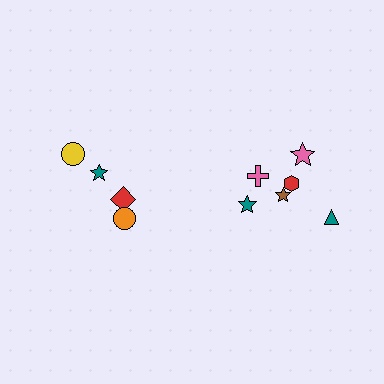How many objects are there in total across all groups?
There are 10 objects.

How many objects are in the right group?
There are 6 objects.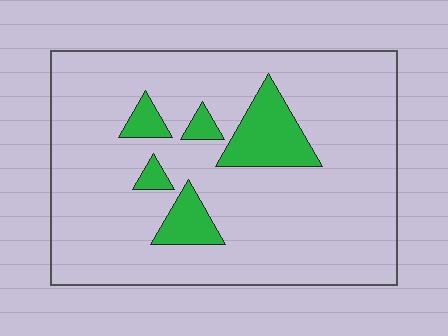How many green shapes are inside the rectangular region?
5.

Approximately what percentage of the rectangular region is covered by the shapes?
Approximately 15%.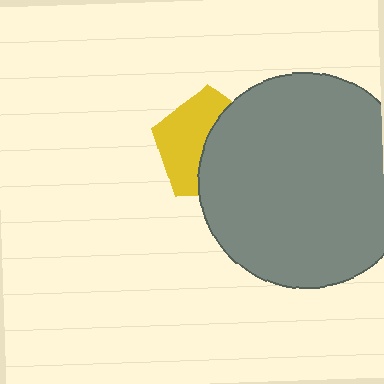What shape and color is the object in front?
The object in front is a gray circle.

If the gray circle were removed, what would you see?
You would see the complete yellow pentagon.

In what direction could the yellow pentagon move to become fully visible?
The yellow pentagon could move left. That would shift it out from behind the gray circle entirely.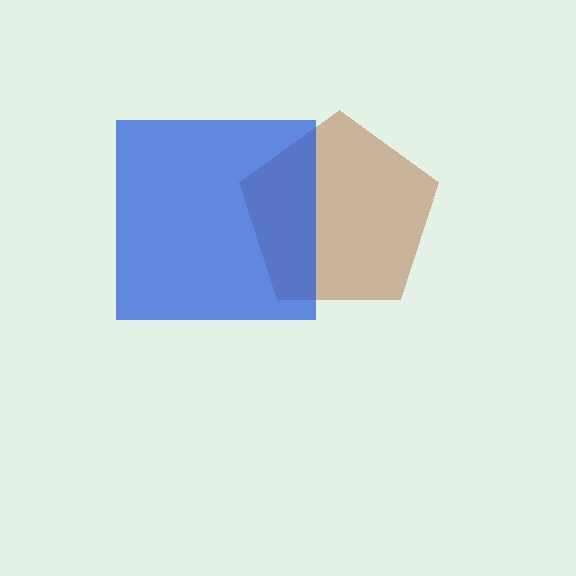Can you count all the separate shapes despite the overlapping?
Yes, there are 2 separate shapes.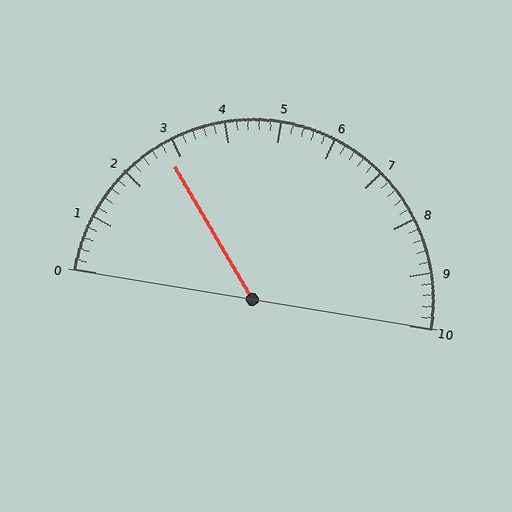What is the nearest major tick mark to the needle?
The nearest major tick mark is 3.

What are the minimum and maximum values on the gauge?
The gauge ranges from 0 to 10.